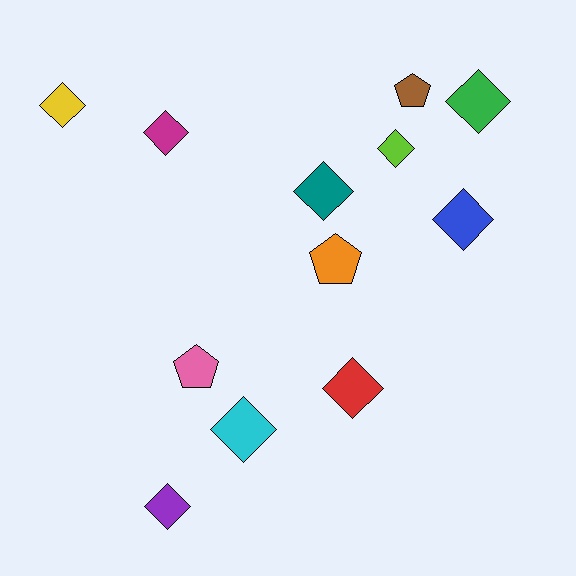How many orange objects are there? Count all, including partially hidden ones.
There is 1 orange object.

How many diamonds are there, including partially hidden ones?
There are 9 diamonds.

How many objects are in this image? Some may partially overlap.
There are 12 objects.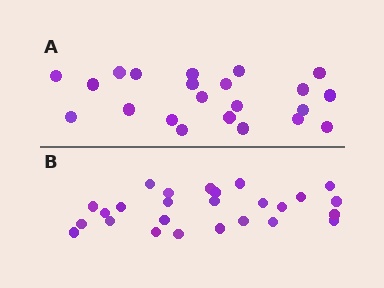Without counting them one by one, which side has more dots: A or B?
Region B (the bottom region) has more dots.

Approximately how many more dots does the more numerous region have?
Region B has about 4 more dots than region A.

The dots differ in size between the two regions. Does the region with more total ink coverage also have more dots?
No. Region A has more total ink coverage because its dots are larger, but region B actually contains more individual dots. Total area can be misleading — the number of items is what matters here.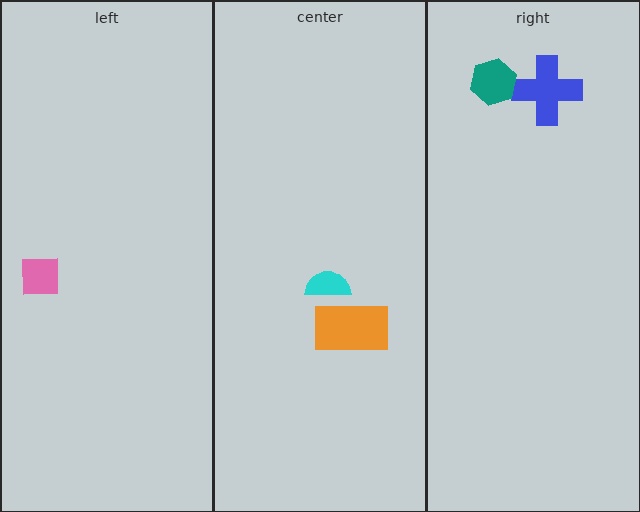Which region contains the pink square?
The left region.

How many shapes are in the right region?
2.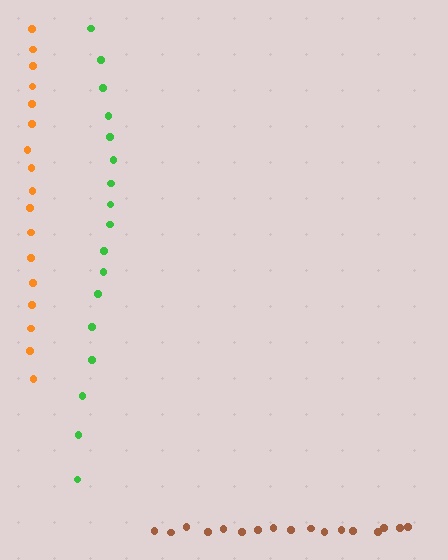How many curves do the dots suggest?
There are 3 distinct paths.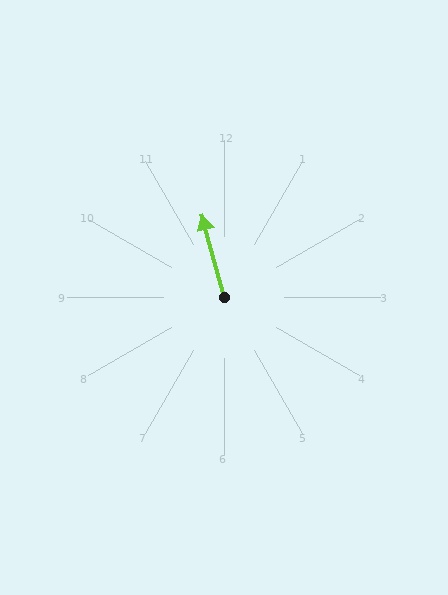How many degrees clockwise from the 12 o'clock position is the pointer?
Approximately 345 degrees.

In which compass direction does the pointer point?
North.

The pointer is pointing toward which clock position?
Roughly 11 o'clock.